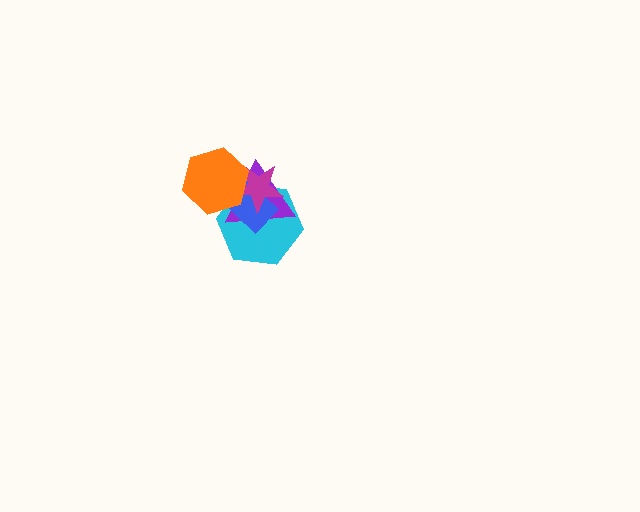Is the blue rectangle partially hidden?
Yes, it is partially covered by another shape.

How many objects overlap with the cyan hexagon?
4 objects overlap with the cyan hexagon.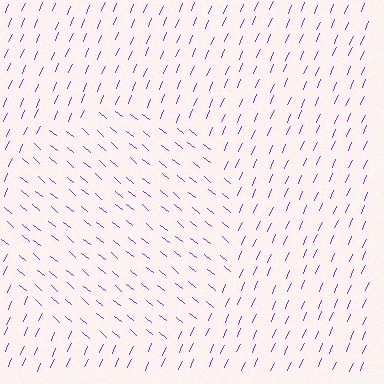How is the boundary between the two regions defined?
The boundary is defined purely by a change in line orientation (approximately 74 degrees difference). All lines are the same color and thickness.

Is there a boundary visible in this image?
Yes, there is a texture boundary formed by a change in line orientation.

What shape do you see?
I see a circle.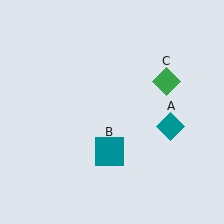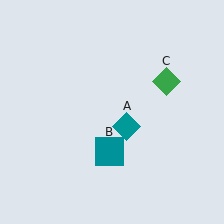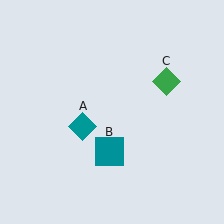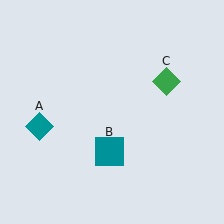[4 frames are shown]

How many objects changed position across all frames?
1 object changed position: teal diamond (object A).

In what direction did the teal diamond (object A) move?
The teal diamond (object A) moved left.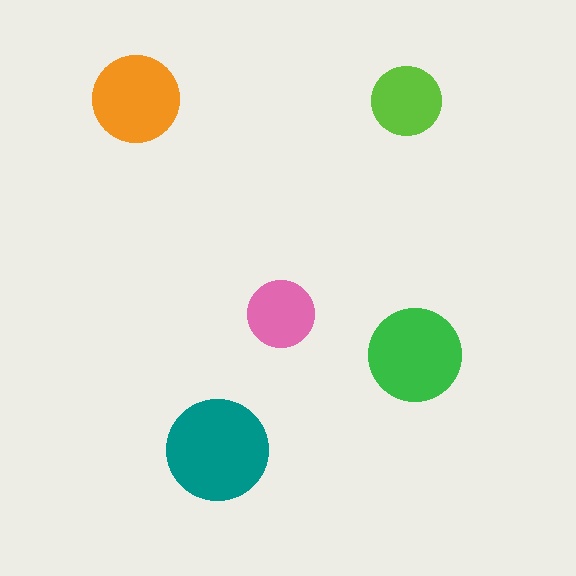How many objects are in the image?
There are 5 objects in the image.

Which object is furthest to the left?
The orange circle is leftmost.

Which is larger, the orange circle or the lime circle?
The orange one.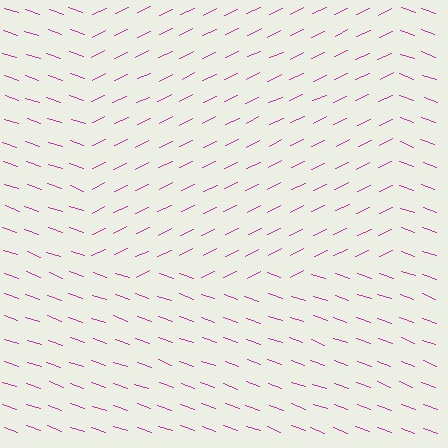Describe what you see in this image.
The image is filled with small magenta line segments. A rectangle region in the image has lines oriented differently from the surrounding lines, creating a visible texture boundary.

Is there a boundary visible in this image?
Yes, there is a texture boundary formed by a change in line orientation.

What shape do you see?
I see a rectangle.